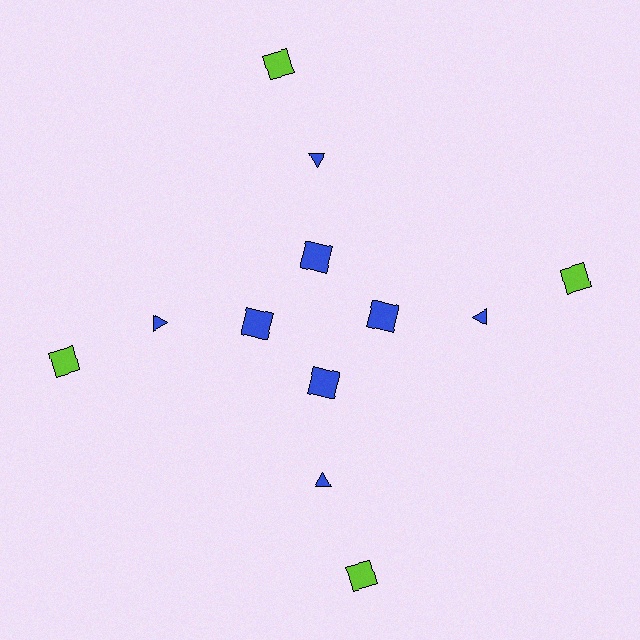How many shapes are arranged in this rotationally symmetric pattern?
There are 12 shapes, arranged in 4 groups of 3.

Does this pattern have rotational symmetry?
Yes, this pattern has 4-fold rotational symmetry. It looks the same after rotating 90 degrees around the center.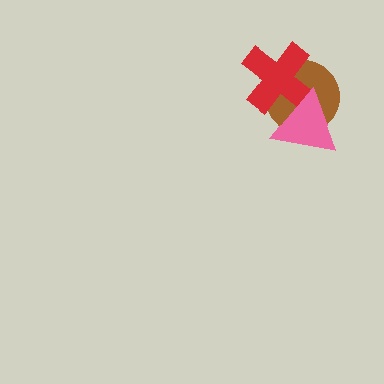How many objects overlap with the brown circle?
2 objects overlap with the brown circle.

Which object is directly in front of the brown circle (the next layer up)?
The red cross is directly in front of the brown circle.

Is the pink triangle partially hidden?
No, no other shape covers it.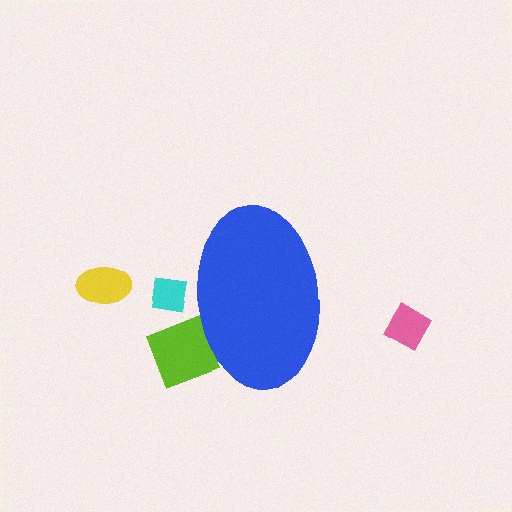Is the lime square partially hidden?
Yes, the lime square is partially hidden behind the blue ellipse.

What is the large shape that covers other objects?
A blue ellipse.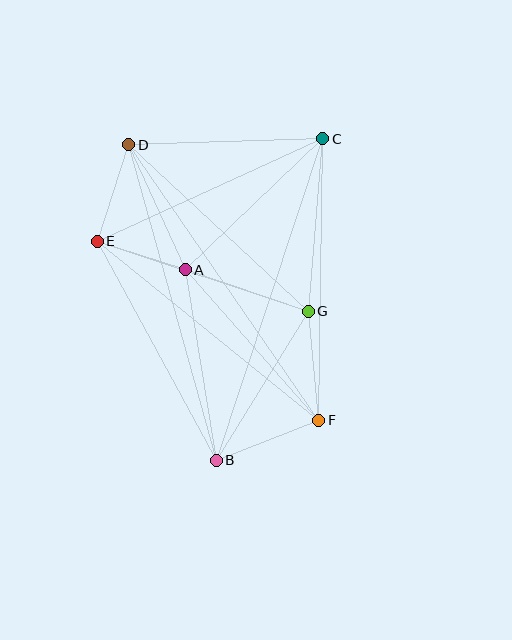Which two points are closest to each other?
Points A and E are closest to each other.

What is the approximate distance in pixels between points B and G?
The distance between B and G is approximately 175 pixels.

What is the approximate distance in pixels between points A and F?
The distance between A and F is approximately 201 pixels.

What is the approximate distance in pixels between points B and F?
The distance between B and F is approximately 110 pixels.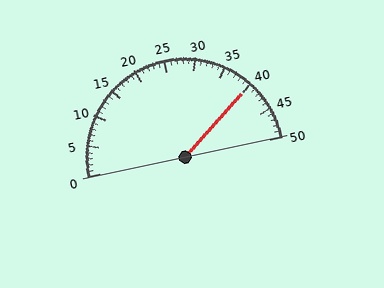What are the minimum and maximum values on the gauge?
The gauge ranges from 0 to 50.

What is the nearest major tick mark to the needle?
The nearest major tick mark is 40.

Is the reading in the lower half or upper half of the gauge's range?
The reading is in the upper half of the range (0 to 50).